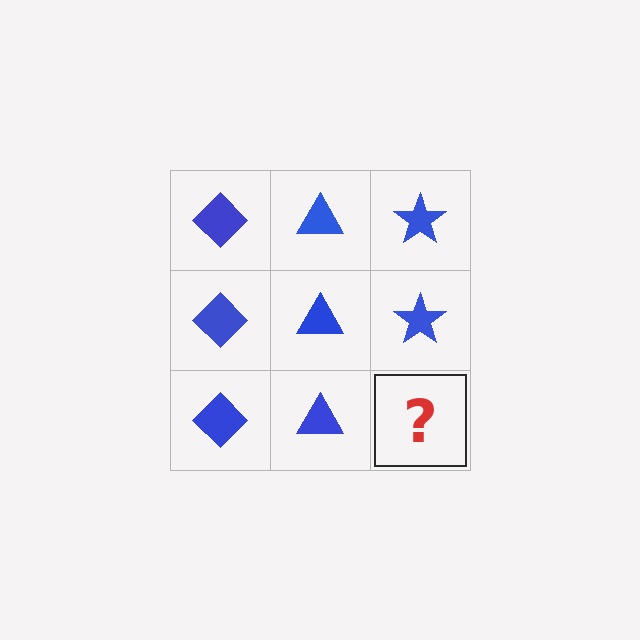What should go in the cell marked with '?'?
The missing cell should contain a blue star.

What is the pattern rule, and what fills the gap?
The rule is that each column has a consistent shape. The gap should be filled with a blue star.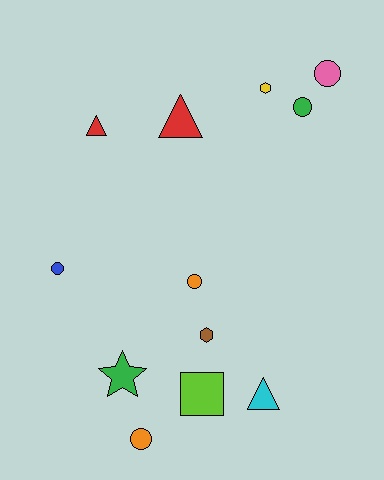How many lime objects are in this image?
There is 1 lime object.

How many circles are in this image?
There are 5 circles.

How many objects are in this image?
There are 12 objects.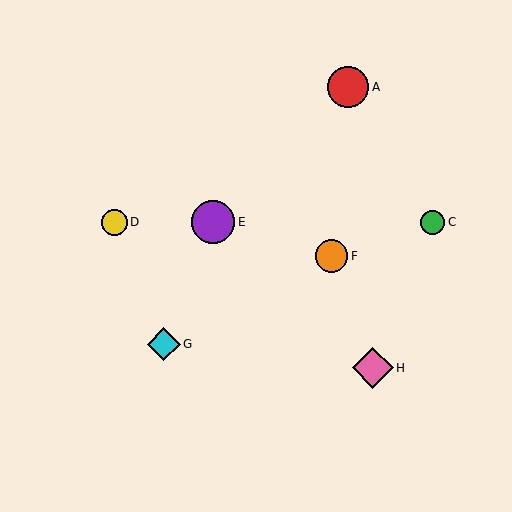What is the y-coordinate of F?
Object F is at y≈256.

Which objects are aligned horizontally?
Objects B, C, D, E are aligned horizontally.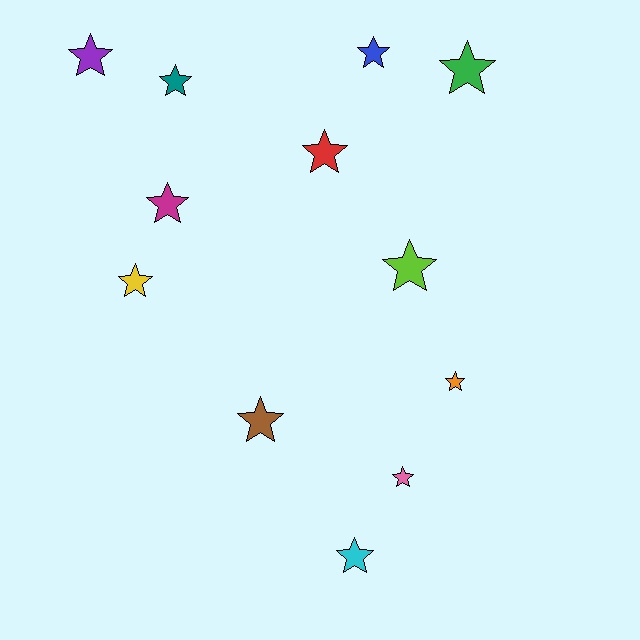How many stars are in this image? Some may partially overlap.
There are 12 stars.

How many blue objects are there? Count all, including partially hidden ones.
There is 1 blue object.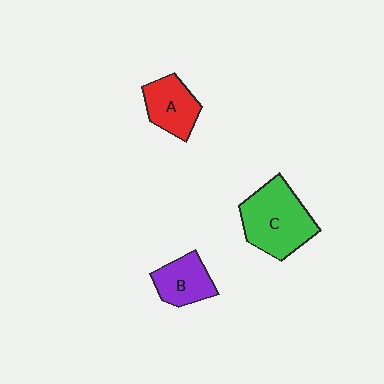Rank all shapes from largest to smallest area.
From largest to smallest: C (green), A (red), B (purple).